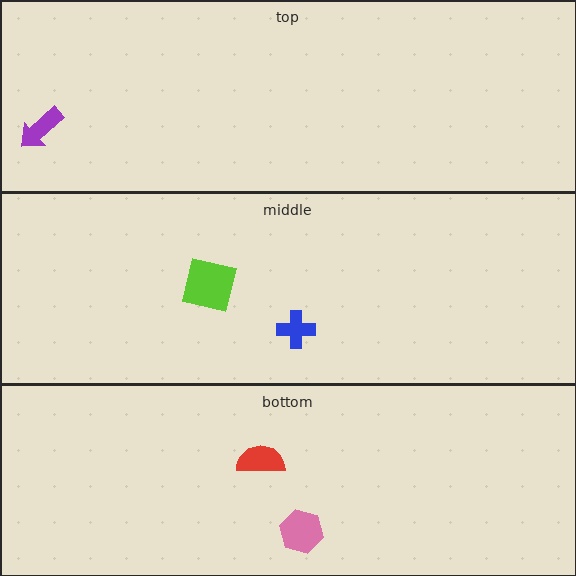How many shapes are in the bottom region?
2.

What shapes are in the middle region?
The lime square, the blue cross.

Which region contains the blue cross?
The middle region.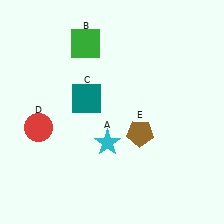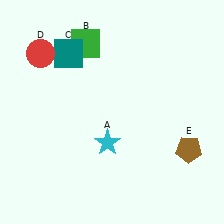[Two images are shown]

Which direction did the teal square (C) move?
The teal square (C) moved up.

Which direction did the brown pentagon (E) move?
The brown pentagon (E) moved right.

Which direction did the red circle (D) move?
The red circle (D) moved up.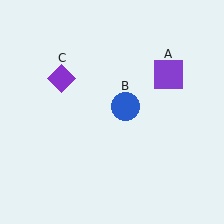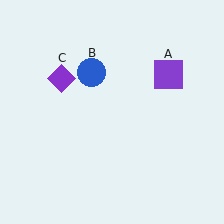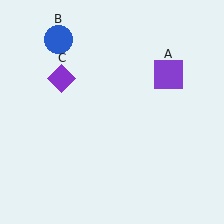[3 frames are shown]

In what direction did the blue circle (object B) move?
The blue circle (object B) moved up and to the left.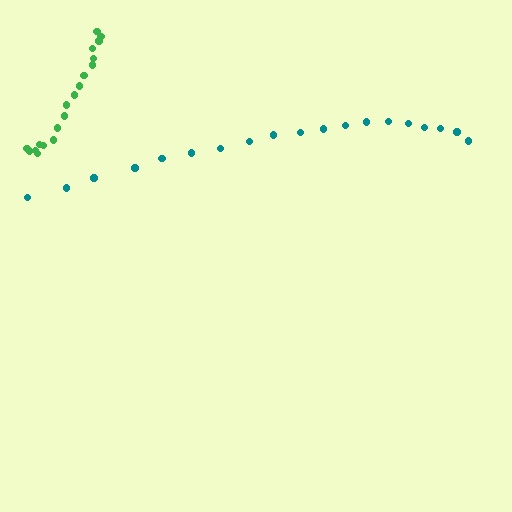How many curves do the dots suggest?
There are 2 distinct paths.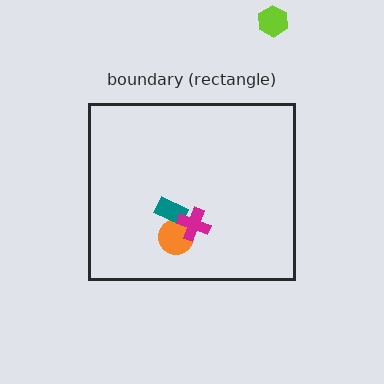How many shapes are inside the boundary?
3 inside, 1 outside.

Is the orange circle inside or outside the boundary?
Inside.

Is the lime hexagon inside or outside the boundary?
Outside.